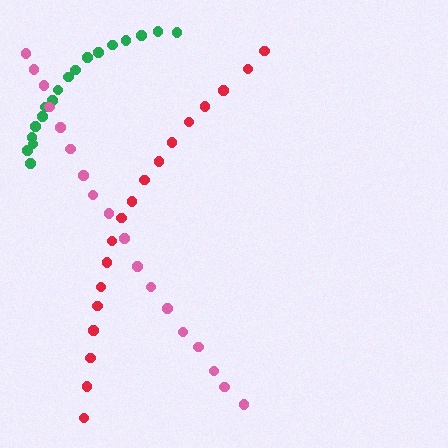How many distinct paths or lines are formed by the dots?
There are 3 distinct paths.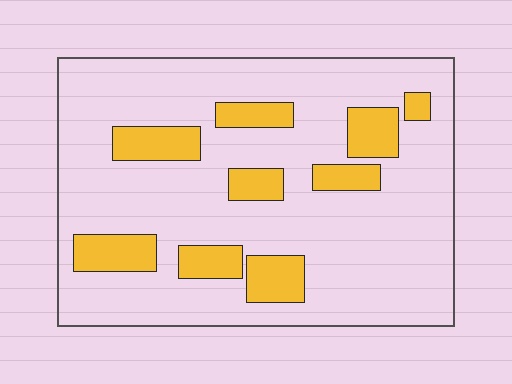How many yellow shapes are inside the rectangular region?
9.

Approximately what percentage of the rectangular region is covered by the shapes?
Approximately 20%.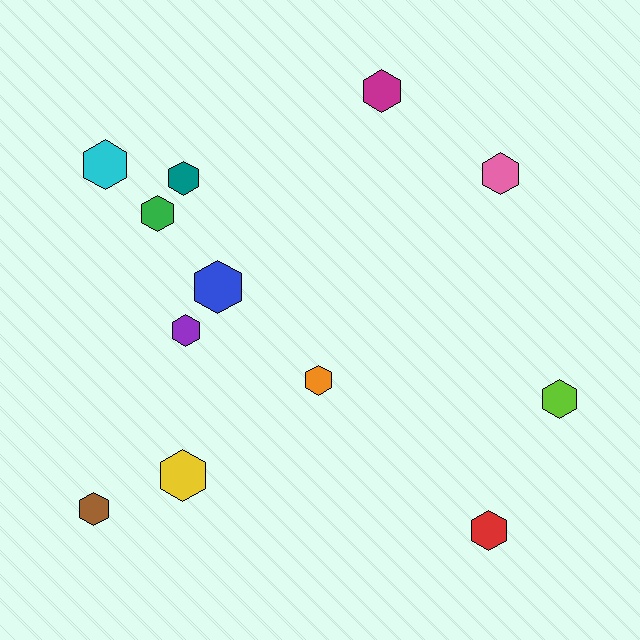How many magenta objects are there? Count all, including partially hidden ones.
There is 1 magenta object.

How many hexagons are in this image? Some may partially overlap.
There are 12 hexagons.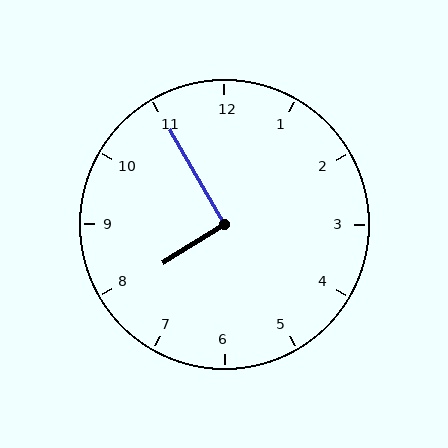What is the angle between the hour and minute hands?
Approximately 92 degrees.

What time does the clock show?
7:55.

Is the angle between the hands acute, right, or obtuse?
It is right.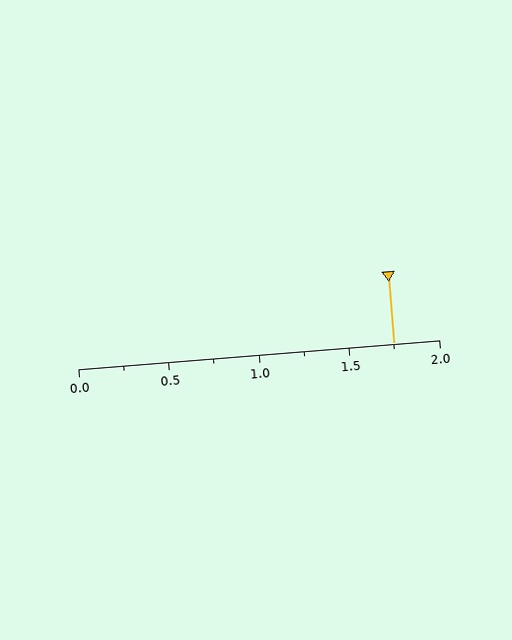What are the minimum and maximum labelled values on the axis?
The axis runs from 0.0 to 2.0.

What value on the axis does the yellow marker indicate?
The marker indicates approximately 1.75.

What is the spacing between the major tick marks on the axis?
The major ticks are spaced 0.5 apart.